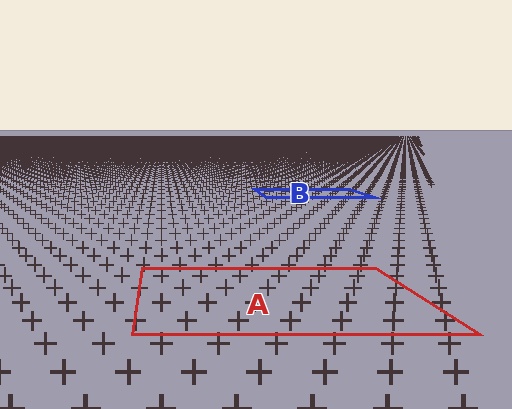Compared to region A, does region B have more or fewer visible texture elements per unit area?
Region B has more texture elements per unit area — they are packed more densely because it is farther away.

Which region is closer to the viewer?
Region A is closer. The texture elements there are larger and more spread out.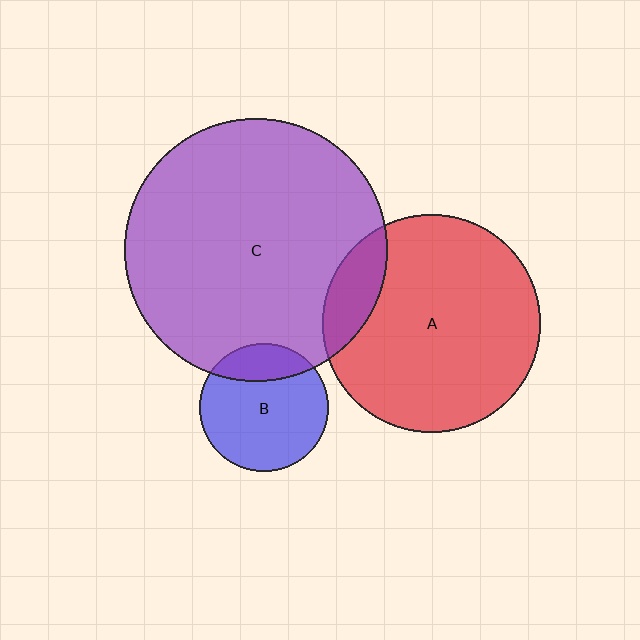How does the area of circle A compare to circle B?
Approximately 2.9 times.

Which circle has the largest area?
Circle C (purple).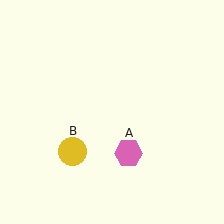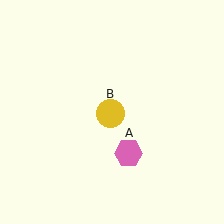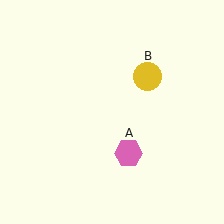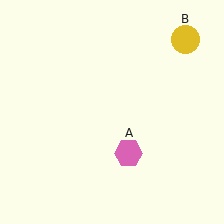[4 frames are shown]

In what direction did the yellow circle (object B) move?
The yellow circle (object B) moved up and to the right.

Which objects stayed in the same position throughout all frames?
Pink hexagon (object A) remained stationary.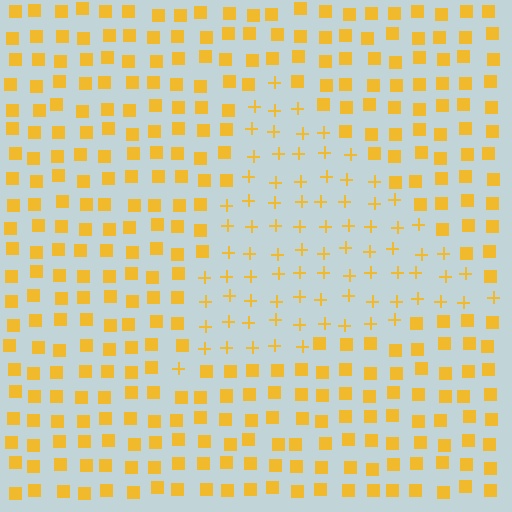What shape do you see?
I see a triangle.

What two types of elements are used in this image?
The image uses plus signs inside the triangle region and squares outside it.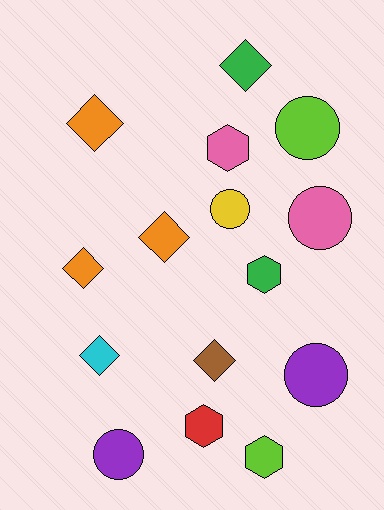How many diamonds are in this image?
There are 6 diamonds.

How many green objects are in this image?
There are 2 green objects.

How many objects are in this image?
There are 15 objects.